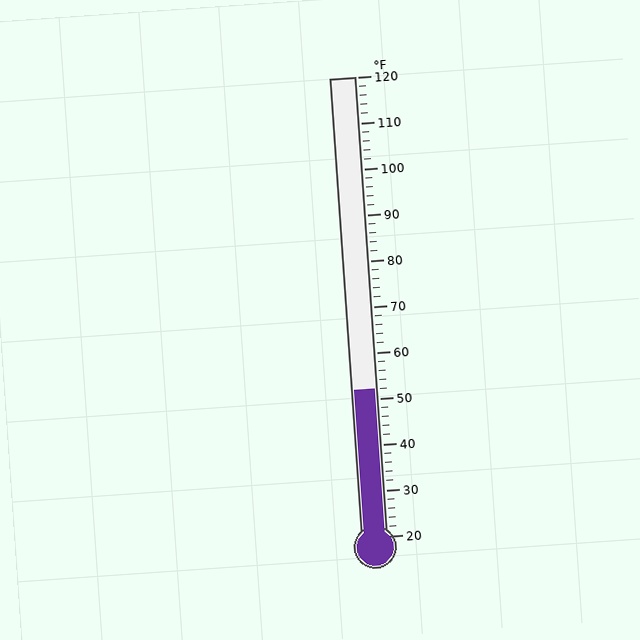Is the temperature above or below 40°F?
The temperature is above 40°F.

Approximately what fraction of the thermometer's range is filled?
The thermometer is filled to approximately 30% of its range.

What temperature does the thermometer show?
The thermometer shows approximately 52°F.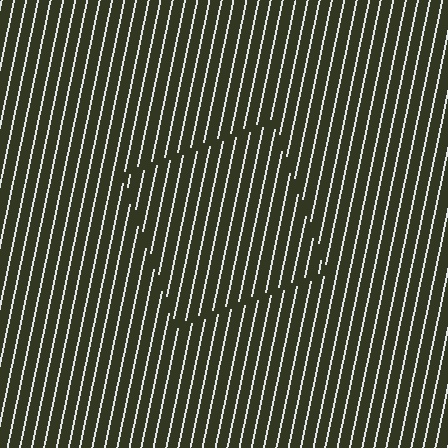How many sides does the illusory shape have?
4 sides — the line-ends trace a square.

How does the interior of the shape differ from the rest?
The interior of the shape contains the same grating, shifted by half a period — the contour is defined by the phase discontinuity where line-ends from the inner and outer gratings abut.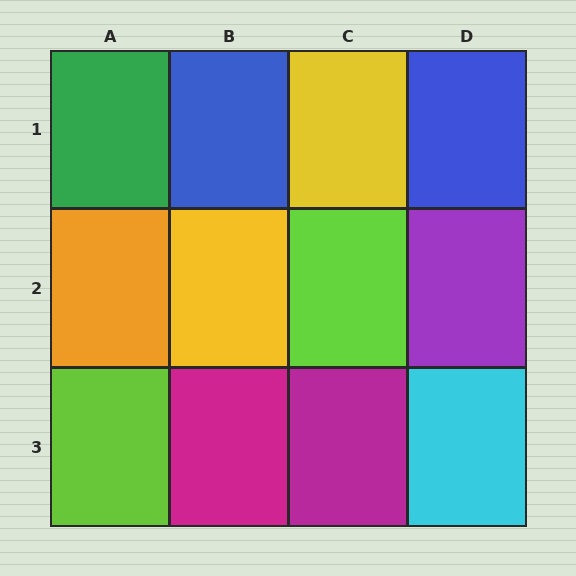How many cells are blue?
2 cells are blue.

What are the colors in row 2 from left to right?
Orange, yellow, lime, purple.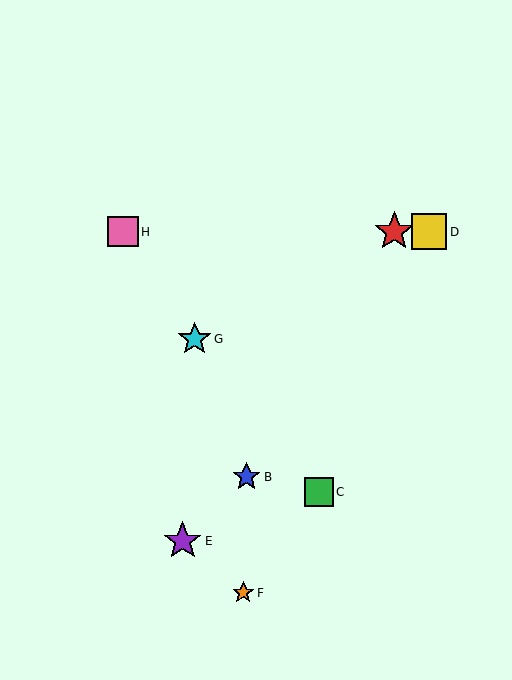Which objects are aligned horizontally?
Objects A, D, H are aligned horizontally.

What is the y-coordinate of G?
Object G is at y≈339.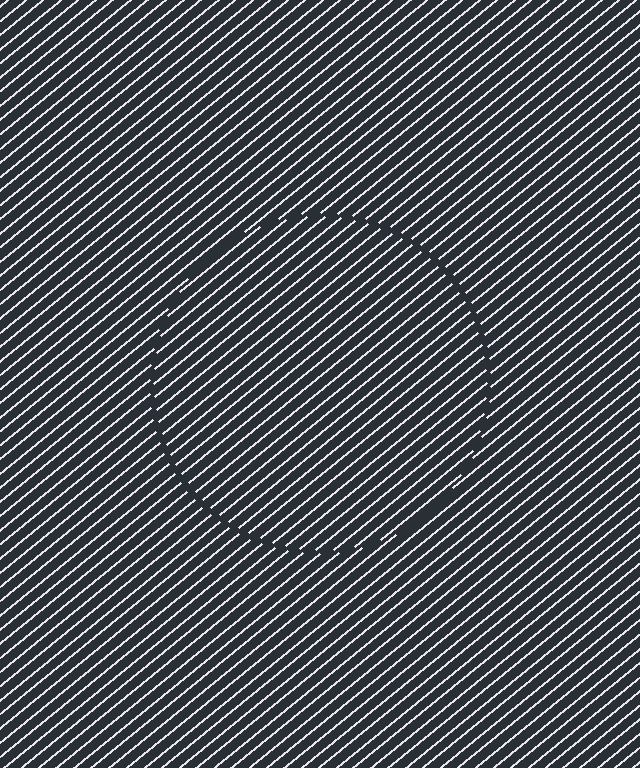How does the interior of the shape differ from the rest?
The interior of the shape contains the same grating, shifted by half a period — the contour is defined by the phase discontinuity where line-ends from the inner and outer gratings abut.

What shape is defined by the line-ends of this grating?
An illusory circle. The interior of the shape contains the same grating, shifted by half a period — the contour is defined by the phase discontinuity where line-ends from the inner and outer gratings abut.